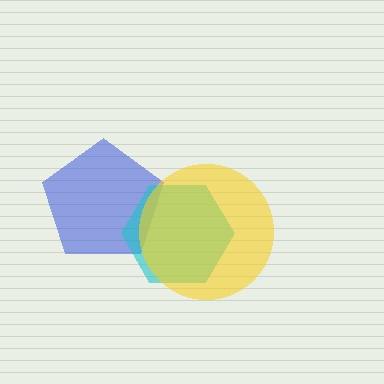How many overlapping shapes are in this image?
There are 3 overlapping shapes in the image.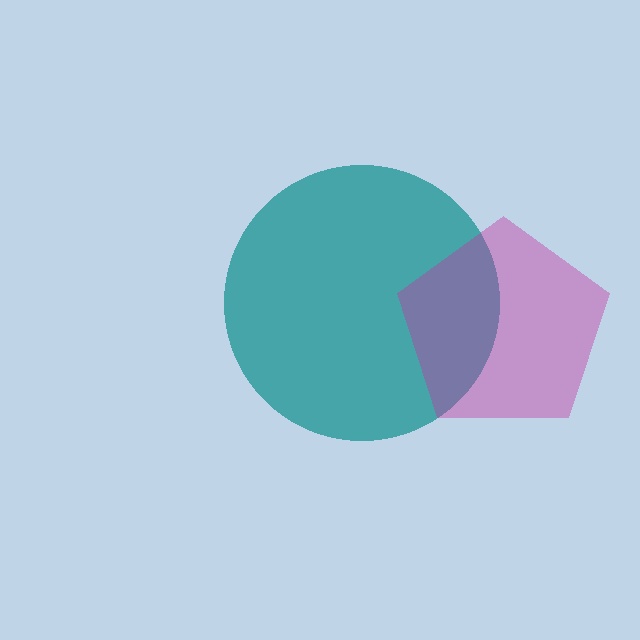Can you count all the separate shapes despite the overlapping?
Yes, there are 2 separate shapes.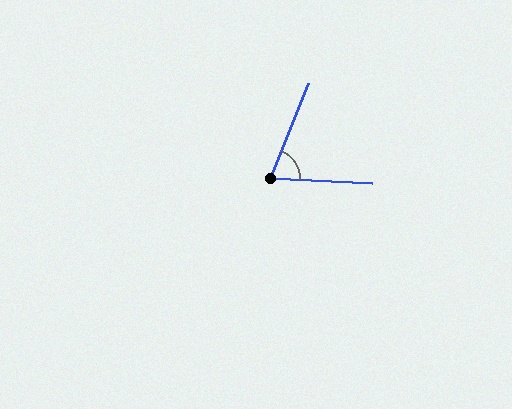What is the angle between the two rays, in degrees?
Approximately 71 degrees.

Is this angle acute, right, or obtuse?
It is acute.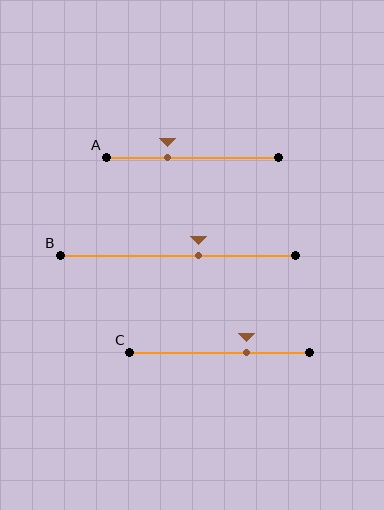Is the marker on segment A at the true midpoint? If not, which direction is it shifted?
No, the marker on segment A is shifted to the left by about 14% of the segment length.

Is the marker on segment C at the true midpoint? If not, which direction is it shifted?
No, the marker on segment C is shifted to the right by about 15% of the segment length.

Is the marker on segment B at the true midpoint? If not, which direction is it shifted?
No, the marker on segment B is shifted to the right by about 9% of the segment length.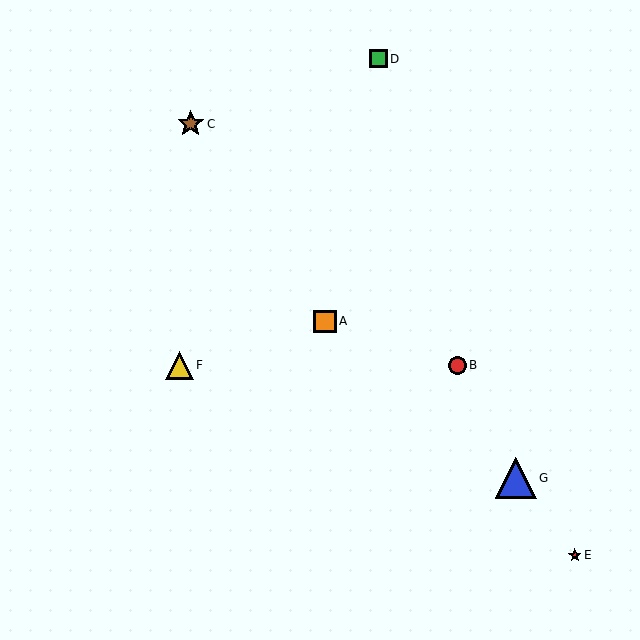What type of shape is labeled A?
Shape A is an orange square.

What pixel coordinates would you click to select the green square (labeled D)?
Click at (378, 59) to select the green square D.